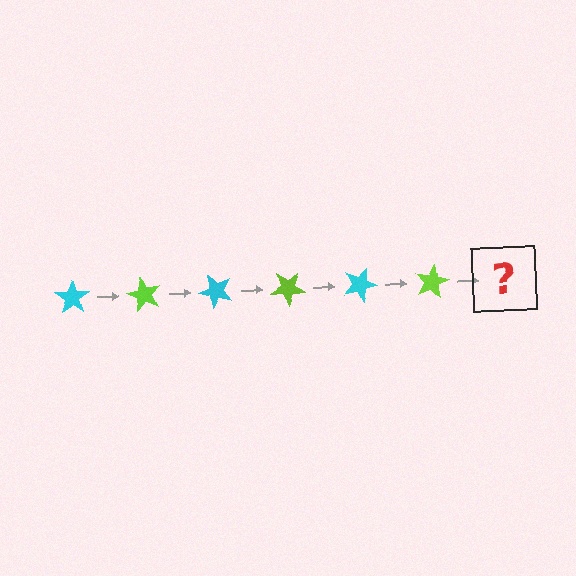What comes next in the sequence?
The next element should be a cyan star, rotated 360 degrees from the start.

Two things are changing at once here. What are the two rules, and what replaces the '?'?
The two rules are that it rotates 60 degrees each step and the color cycles through cyan and lime. The '?' should be a cyan star, rotated 360 degrees from the start.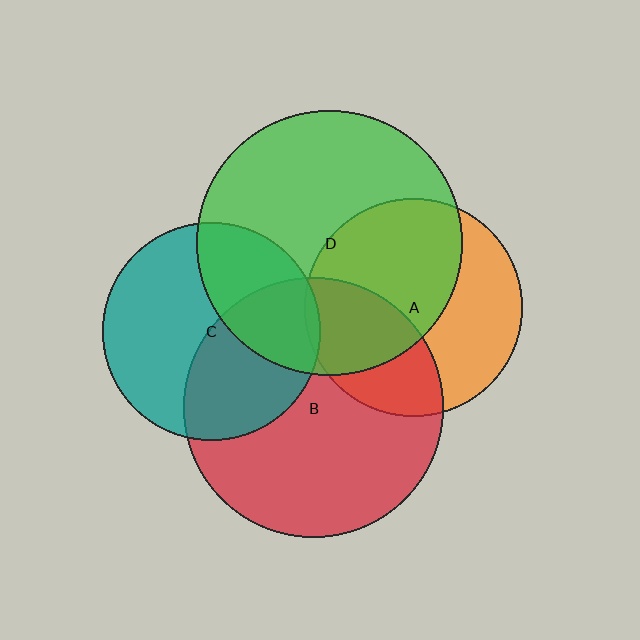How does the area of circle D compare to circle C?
Approximately 1.5 times.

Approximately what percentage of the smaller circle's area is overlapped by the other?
Approximately 40%.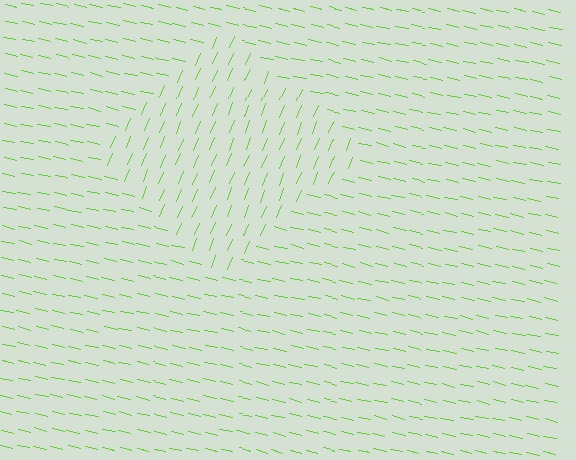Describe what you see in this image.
The image is filled with small lime line segments. A diamond region in the image has lines oriented differently from the surrounding lines, creating a visible texture boundary.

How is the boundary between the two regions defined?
The boundary is defined purely by a change in line orientation (approximately 80 degrees difference). All lines are the same color and thickness.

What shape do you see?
I see a diamond.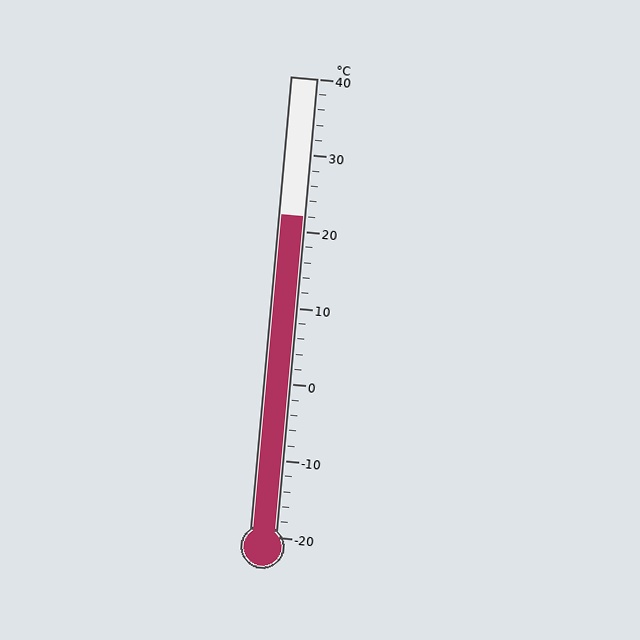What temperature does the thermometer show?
The thermometer shows approximately 22°C.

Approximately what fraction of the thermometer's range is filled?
The thermometer is filled to approximately 70% of its range.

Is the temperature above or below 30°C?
The temperature is below 30°C.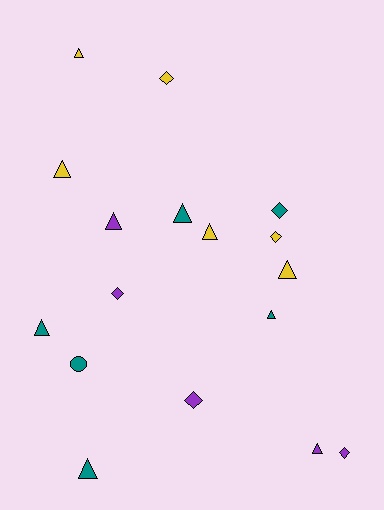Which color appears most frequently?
Teal, with 6 objects.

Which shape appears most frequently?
Triangle, with 10 objects.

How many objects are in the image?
There are 17 objects.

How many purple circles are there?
There are no purple circles.